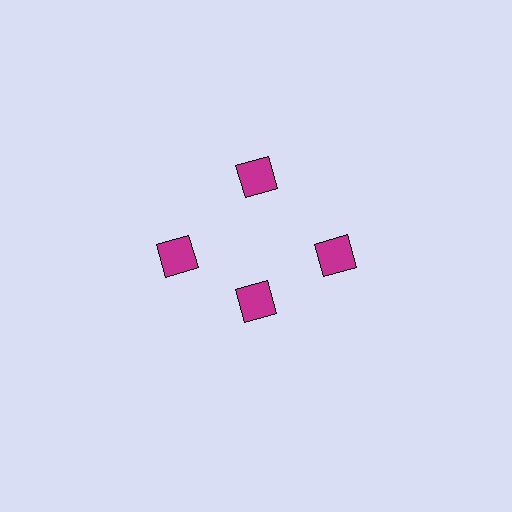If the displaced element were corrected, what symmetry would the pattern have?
It would have 4-fold rotational symmetry — the pattern would map onto itself every 90 degrees.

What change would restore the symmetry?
The symmetry would be restored by moving it outward, back onto the ring so that all 4 diamonds sit at equal angles and equal distance from the center.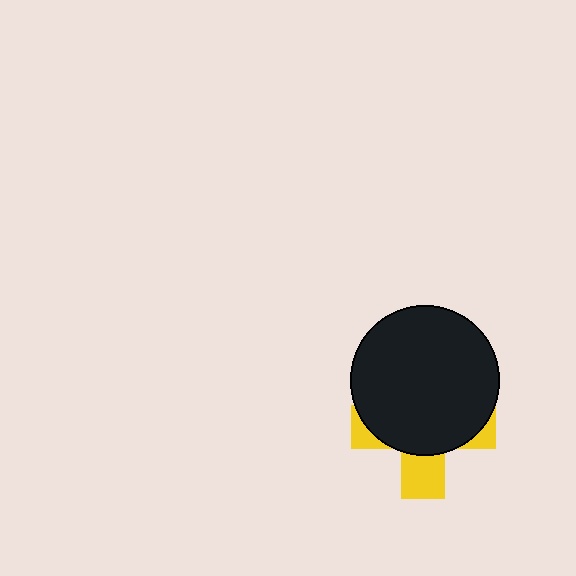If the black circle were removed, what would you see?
You would see the complete yellow cross.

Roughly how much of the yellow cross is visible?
A small part of it is visible (roughly 31%).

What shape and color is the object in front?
The object in front is a black circle.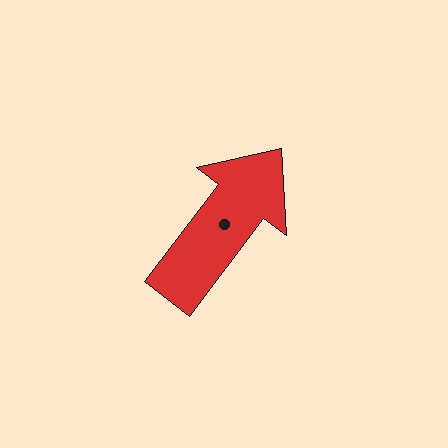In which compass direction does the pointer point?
Northeast.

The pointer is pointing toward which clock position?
Roughly 1 o'clock.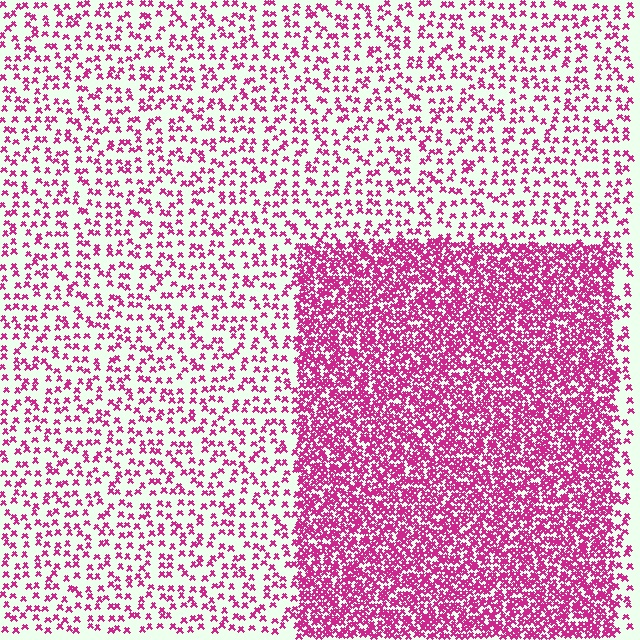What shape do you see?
I see a rectangle.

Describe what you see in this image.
The image contains small magenta elements arranged at two different densities. A rectangle-shaped region is visible where the elements are more densely packed than the surrounding area.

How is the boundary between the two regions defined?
The boundary is defined by a change in element density (approximately 2.9x ratio). All elements are the same color, size, and shape.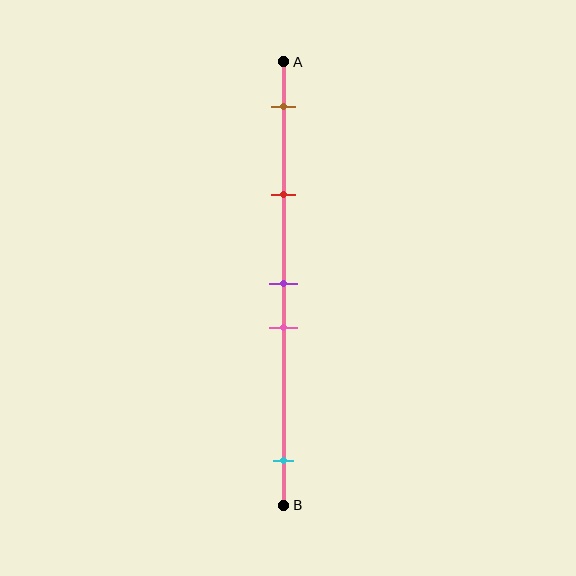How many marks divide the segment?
There are 5 marks dividing the segment.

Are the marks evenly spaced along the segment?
No, the marks are not evenly spaced.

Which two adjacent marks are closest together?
The purple and pink marks are the closest adjacent pair.